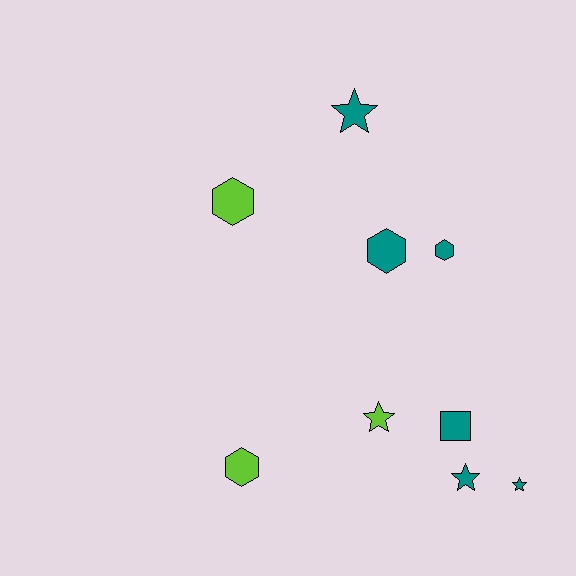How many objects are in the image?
There are 9 objects.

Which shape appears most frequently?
Star, with 4 objects.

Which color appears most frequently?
Teal, with 6 objects.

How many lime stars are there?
There is 1 lime star.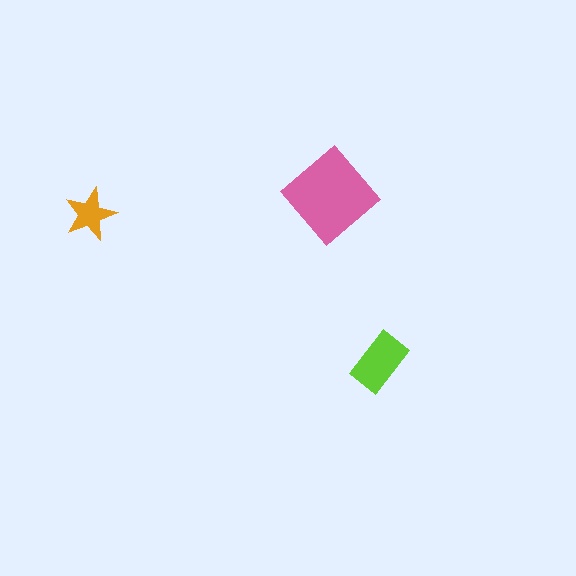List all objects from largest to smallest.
The pink diamond, the lime rectangle, the orange star.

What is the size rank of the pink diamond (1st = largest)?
1st.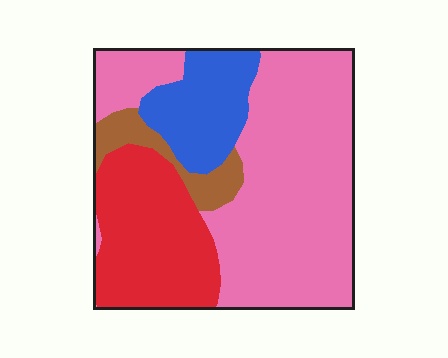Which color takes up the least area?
Brown, at roughly 5%.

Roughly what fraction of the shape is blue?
Blue covers roughly 15% of the shape.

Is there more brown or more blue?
Blue.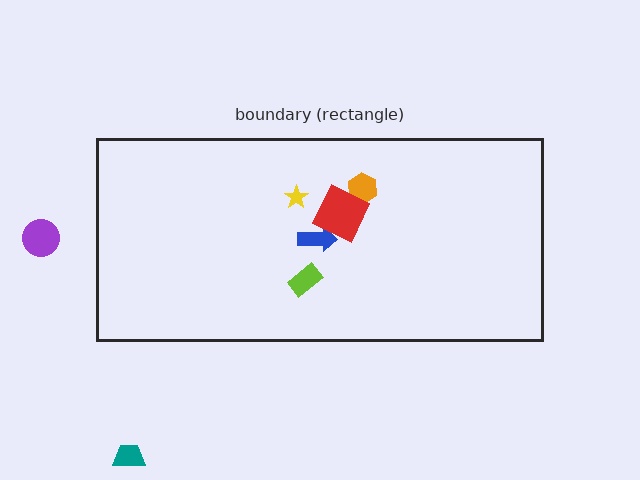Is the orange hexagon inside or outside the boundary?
Inside.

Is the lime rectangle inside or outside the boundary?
Inside.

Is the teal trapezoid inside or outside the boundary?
Outside.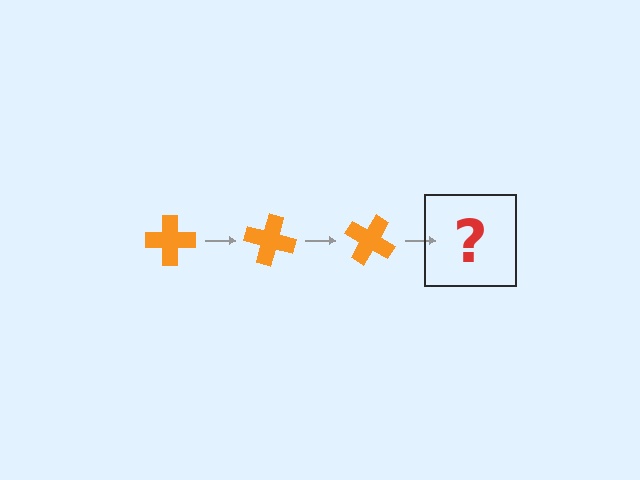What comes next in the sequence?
The next element should be an orange cross rotated 45 degrees.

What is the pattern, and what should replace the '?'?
The pattern is that the cross rotates 15 degrees each step. The '?' should be an orange cross rotated 45 degrees.